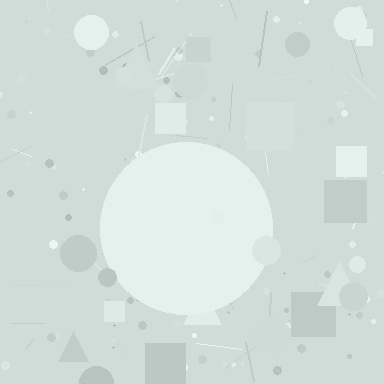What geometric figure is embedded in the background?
A circle is embedded in the background.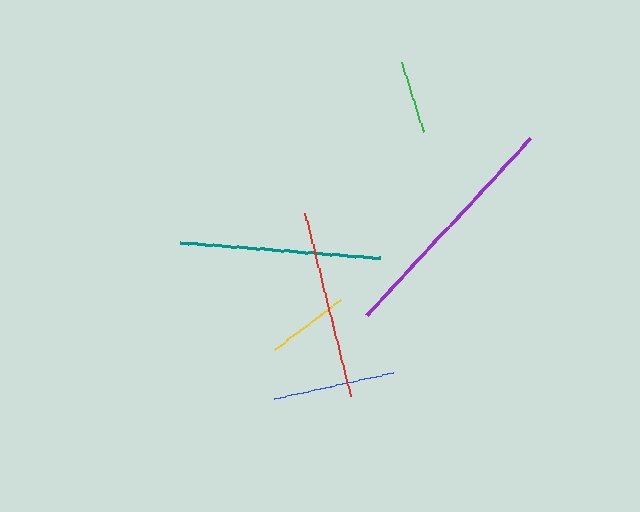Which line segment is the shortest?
The green line is the shortest at approximately 72 pixels.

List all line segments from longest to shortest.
From longest to shortest: purple, teal, red, blue, yellow, green.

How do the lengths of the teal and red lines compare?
The teal and red lines are approximately the same length.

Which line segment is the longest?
The purple line is the longest at approximately 241 pixels.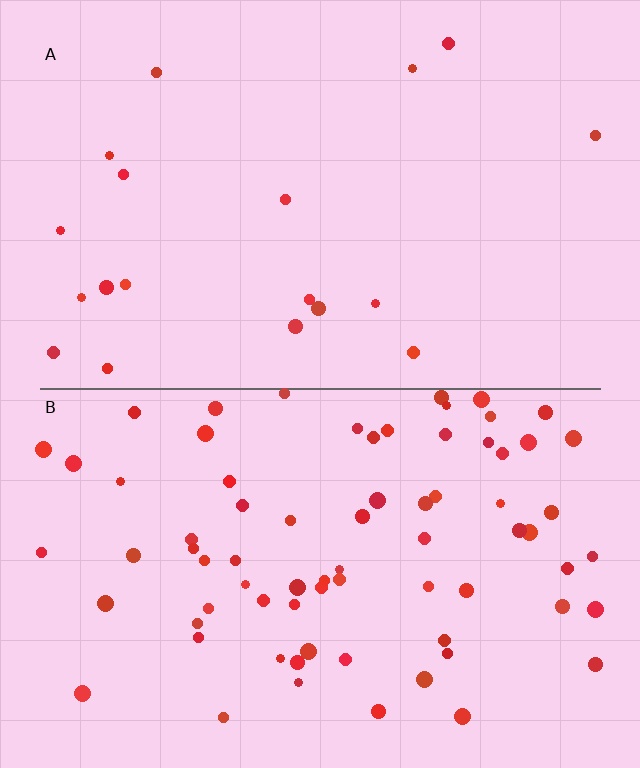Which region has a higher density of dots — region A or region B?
B (the bottom).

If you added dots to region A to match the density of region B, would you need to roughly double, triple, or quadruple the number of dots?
Approximately quadruple.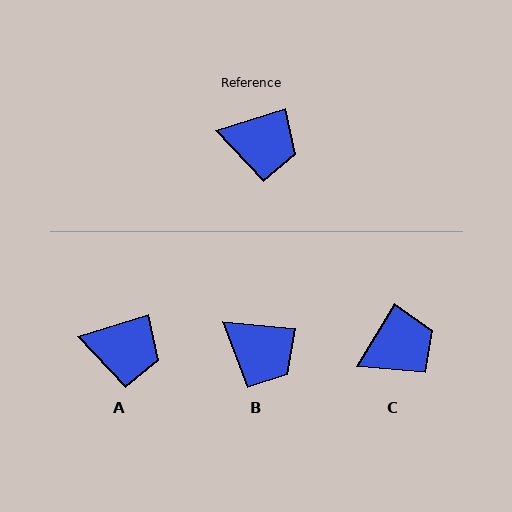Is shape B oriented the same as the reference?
No, it is off by about 22 degrees.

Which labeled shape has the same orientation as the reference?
A.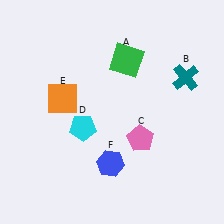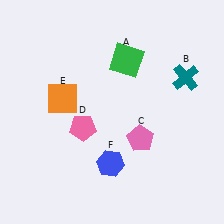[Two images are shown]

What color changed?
The pentagon (D) changed from cyan in Image 1 to pink in Image 2.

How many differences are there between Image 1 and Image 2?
There is 1 difference between the two images.